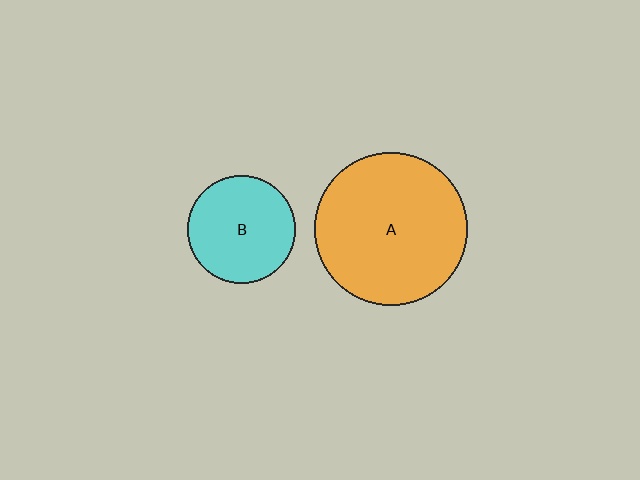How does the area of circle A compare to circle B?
Approximately 2.0 times.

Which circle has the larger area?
Circle A (orange).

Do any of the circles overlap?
No, none of the circles overlap.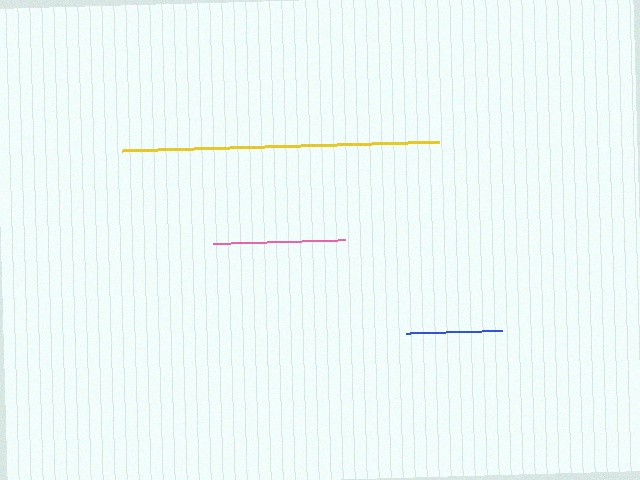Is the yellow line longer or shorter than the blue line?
The yellow line is longer than the blue line.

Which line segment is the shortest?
The blue line is the shortest at approximately 96 pixels.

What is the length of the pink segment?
The pink segment is approximately 132 pixels long.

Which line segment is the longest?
The yellow line is the longest at approximately 317 pixels.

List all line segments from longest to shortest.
From longest to shortest: yellow, pink, blue.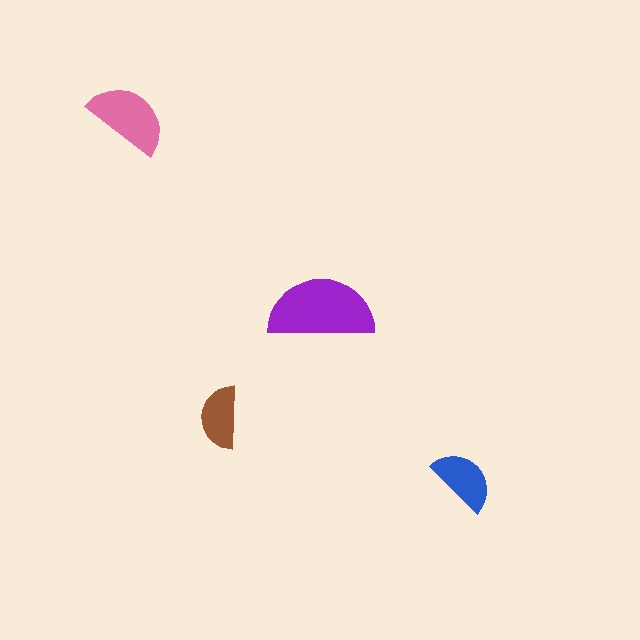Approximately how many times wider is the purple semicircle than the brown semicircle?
About 1.5 times wider.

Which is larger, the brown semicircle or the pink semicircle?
The pink one.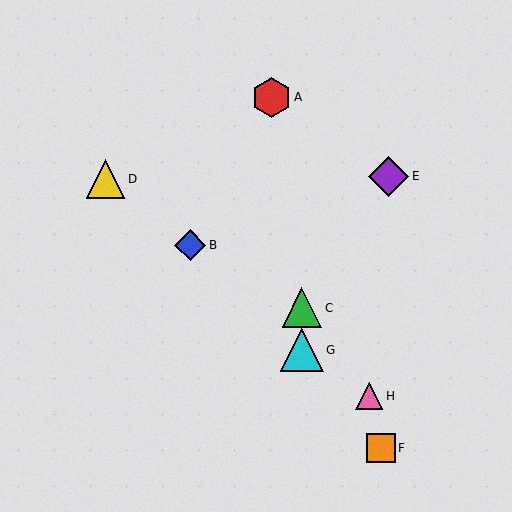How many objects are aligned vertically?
2 objects (C, G) are aligned vertically.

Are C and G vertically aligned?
Yes, both are at x≈302.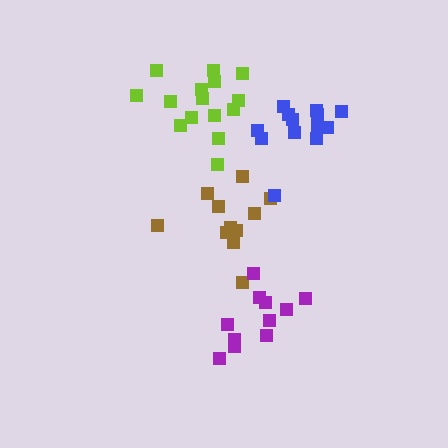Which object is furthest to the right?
The blue cluster is rightmost.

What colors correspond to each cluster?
The clusters are colored: brown, blue, lime, purple.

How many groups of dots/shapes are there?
There are 4 groups.